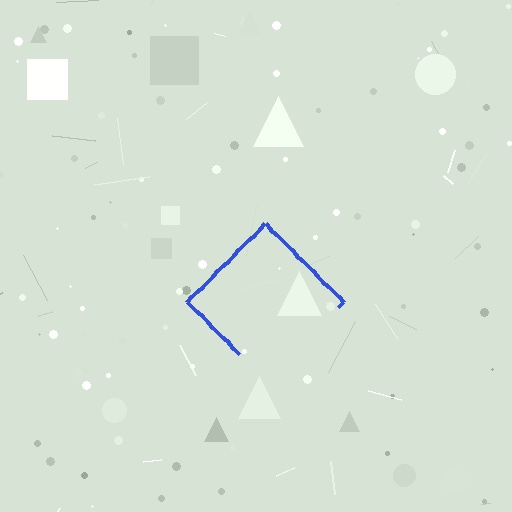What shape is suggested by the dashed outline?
The dashed outline suggests a diamond.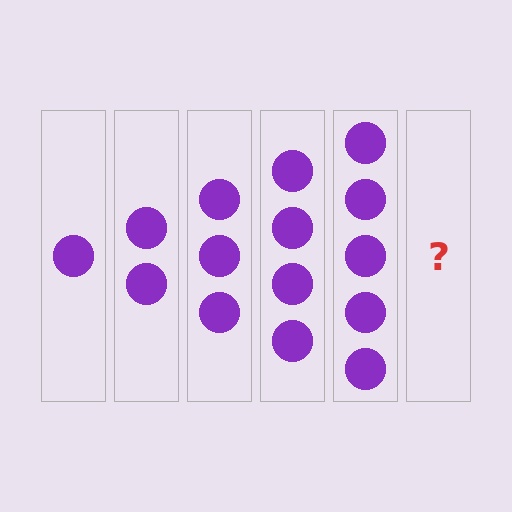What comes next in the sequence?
The next element should be 6 circles.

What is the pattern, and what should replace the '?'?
The pattern is that each step adds one more circle. The '?' should be 6 circles.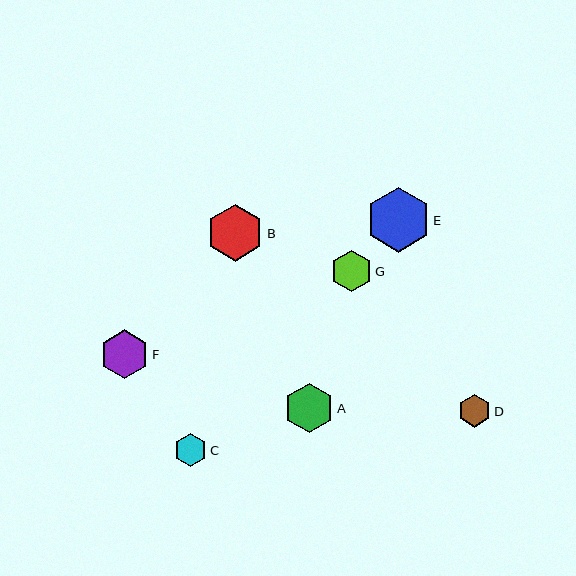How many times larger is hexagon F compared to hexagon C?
Hexagon F is approximately 1.5 times the size of hexagon C.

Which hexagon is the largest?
Hexagon E is the largest with a size of approximately 64 pixels.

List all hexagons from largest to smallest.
From largest to smallest: E, B, A, F, G, C, D.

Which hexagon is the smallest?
Hexagon D is the smallest with a size of approximately 32 pixels.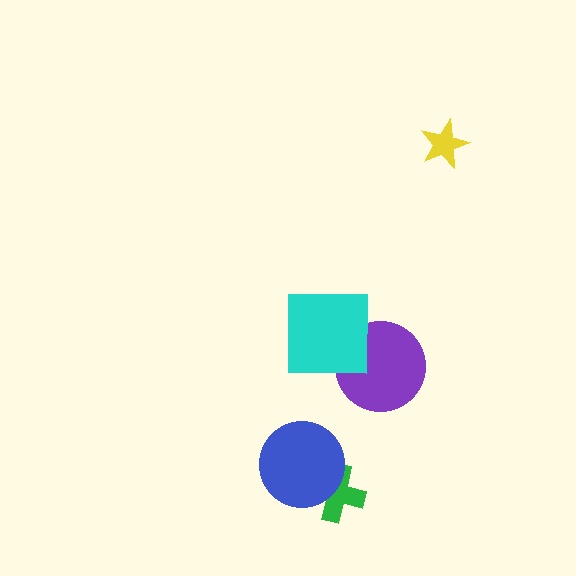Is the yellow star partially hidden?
No, no other shape covers it.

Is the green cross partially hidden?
Yes, it is partially covered by another shape.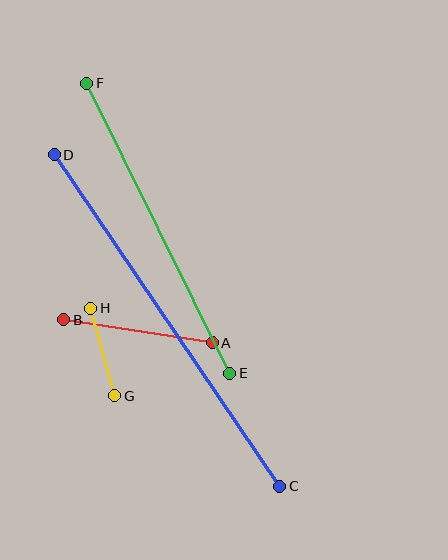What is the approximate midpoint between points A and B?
The midpoint is at approximately (138, 331) pixels.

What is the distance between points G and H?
The distance is approximately 91 pixels.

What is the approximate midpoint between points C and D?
The midpoint is at approximately (167, 321) pixels.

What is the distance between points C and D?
The distance is approximately 401 pixels.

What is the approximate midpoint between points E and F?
The midpoint is at approximately (158, 228) pixels.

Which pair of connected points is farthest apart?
Points C and D are farthest apart.